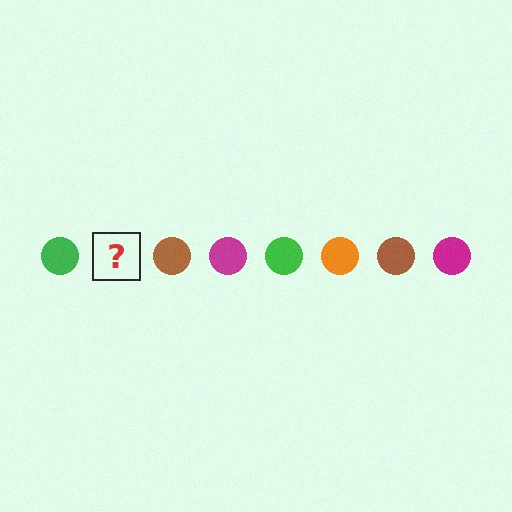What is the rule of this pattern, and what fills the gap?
The rule is that the pattern cycles through green, orange, brown, magenta circles. The gap should be filled with an orange circle.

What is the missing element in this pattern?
The missing element is an orange circle.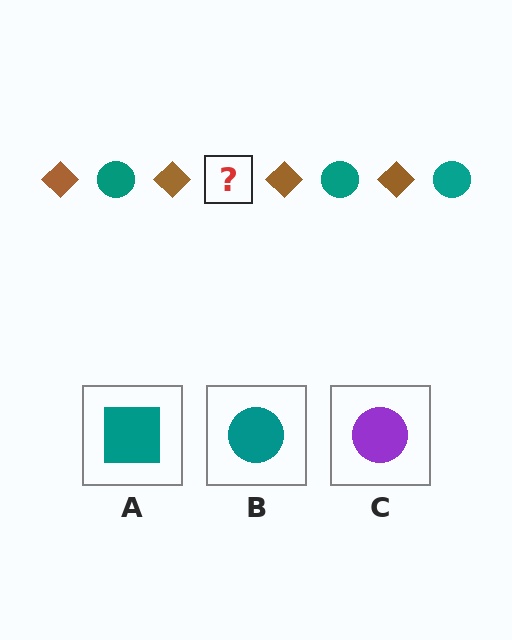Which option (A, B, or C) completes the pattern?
B.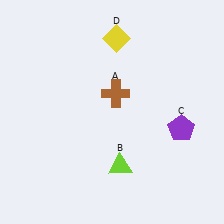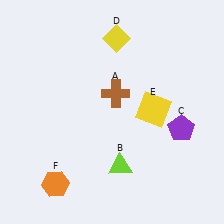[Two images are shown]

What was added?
A yellow square (E), an orange hexagon (F) were added in Image 2.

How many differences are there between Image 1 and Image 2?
There are 2 differences between the two images.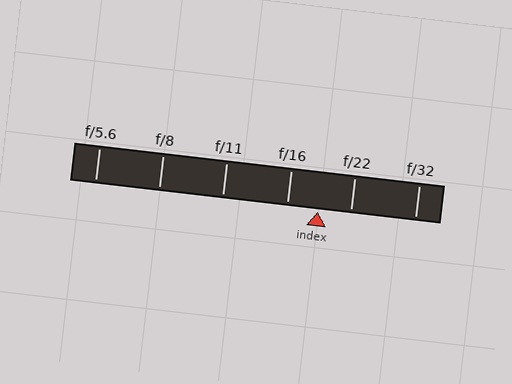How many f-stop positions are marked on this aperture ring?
There are 6 f-stop positions marked.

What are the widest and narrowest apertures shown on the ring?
The widest aperture shown is f/5.6 and the narrowest is f/32.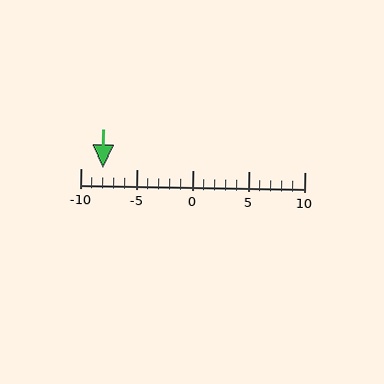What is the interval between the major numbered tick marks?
The major tick marks are spaced 5 units apart.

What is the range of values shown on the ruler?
The ruler shows values from -10 to 10.